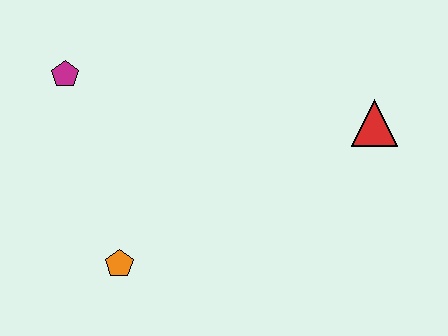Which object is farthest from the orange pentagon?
The red triangle is farthest from the orange pentagon.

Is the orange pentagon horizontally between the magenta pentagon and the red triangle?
Yes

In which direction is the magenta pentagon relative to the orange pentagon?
The magenta pentagon is above the orange pentagon.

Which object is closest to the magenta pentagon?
The orange pentagon is closest to the magenta pentagon.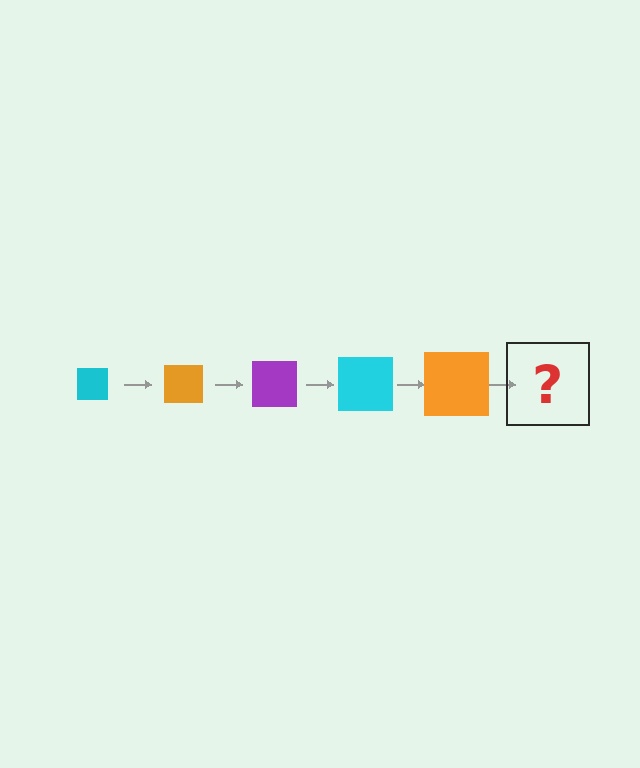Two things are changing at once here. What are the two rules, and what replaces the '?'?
The two rules are that the square grows larger each step and the color cycles through cyan, orange, and purple. The '?' should be a purple square, larger than the previous one.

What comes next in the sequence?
The next element should be a purple square, larger than the previous one.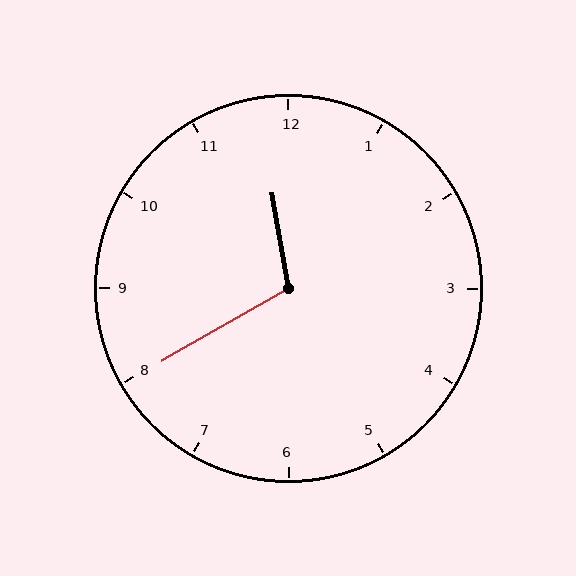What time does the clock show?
11:40.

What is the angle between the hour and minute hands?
Approximately 110 degrees.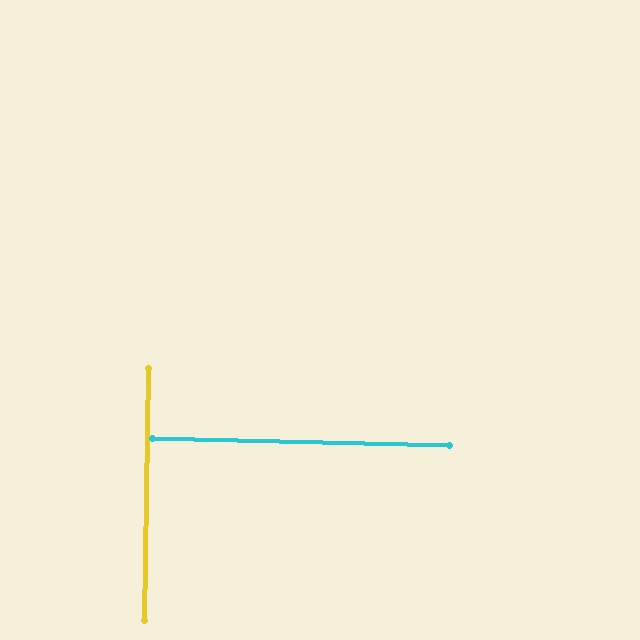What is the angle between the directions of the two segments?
Approximately 90 degrees.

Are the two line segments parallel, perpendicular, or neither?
Perpendicular — they meet at approximately 90°.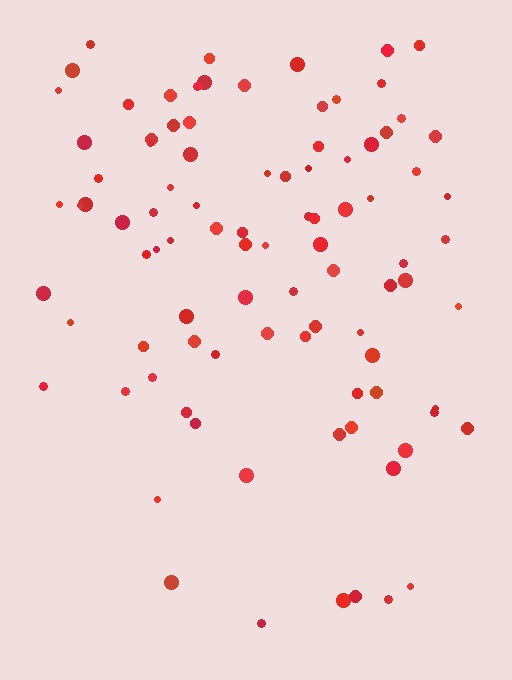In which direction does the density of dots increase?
From bottom to top, with the top side densest.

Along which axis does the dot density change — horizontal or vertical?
Vertical.